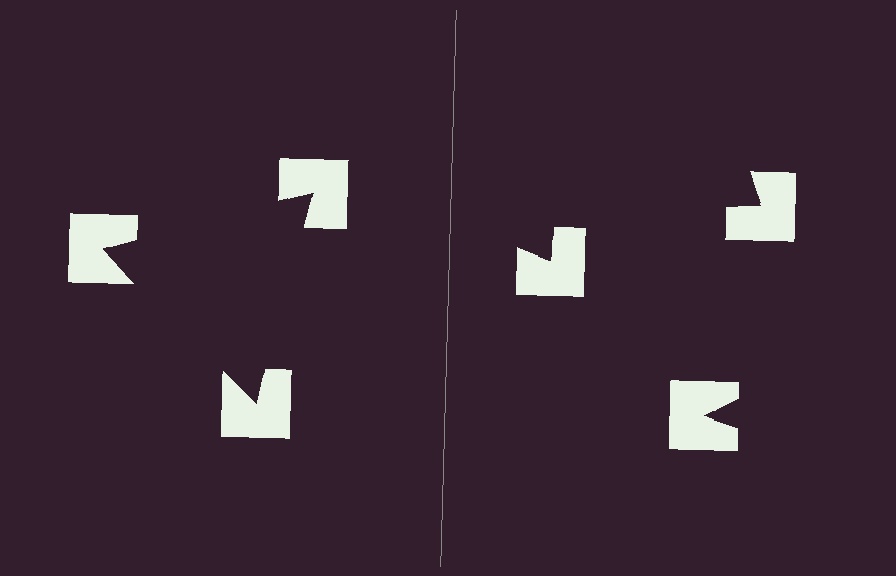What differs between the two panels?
The notched squares are positioned identically on both sides; only the wedge orientations differ. On the left they align to a triangle; on the right they are misaligned.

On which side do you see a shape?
An illusory triangle appears on the left side. On the right side the wedge cuts are rotated, so no coherent shape forms.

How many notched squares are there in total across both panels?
6 — 3 on each side.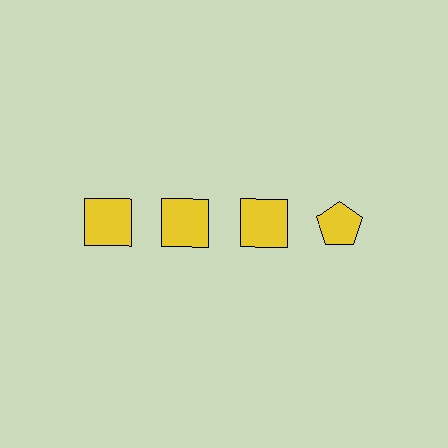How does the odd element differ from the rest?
It has a different shape: pentagon instead of square.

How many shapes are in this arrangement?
There are 4 shapes arranged in a grid pattern.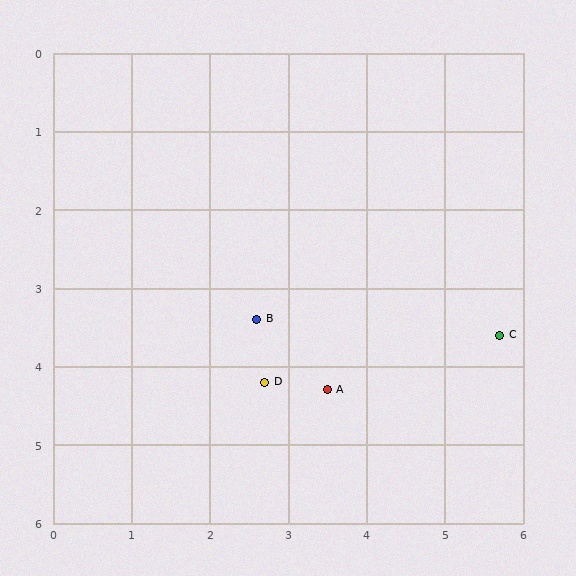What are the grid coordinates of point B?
Point B is at approximately (2.6, 3.4).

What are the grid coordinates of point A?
Point A is at approximately (3.5, 4.3).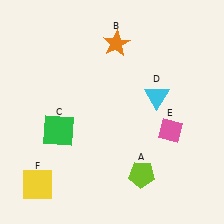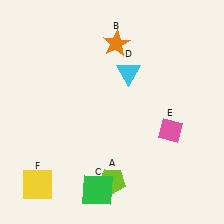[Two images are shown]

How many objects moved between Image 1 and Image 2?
3 objects moved between the two images.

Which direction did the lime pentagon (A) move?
The lime pentagon (A) moved left.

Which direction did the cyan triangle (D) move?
The cyan triangle (D) moved left.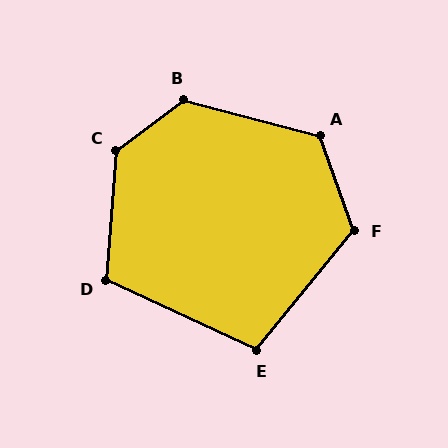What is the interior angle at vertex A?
Approximately 125 degrees (obtuse).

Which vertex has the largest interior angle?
C, at approximately 131 degrees.